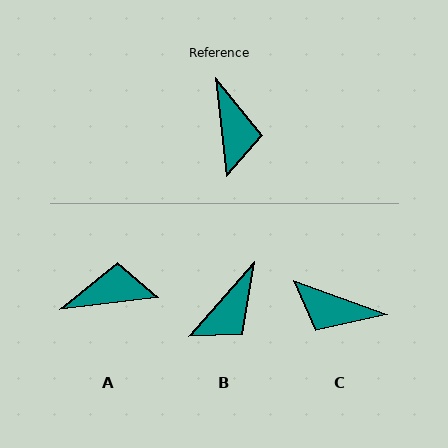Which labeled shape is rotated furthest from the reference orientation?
C, about 116 degrees away.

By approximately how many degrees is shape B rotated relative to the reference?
Approximately 48 degrees clockwise.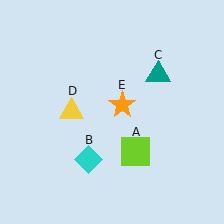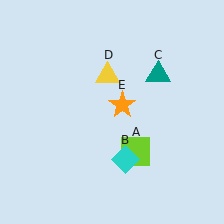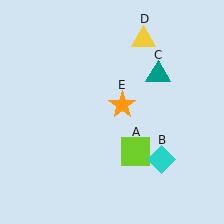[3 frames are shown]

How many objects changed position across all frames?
2 objects changed position: cyan diamond (object B), yellow triangle (object D).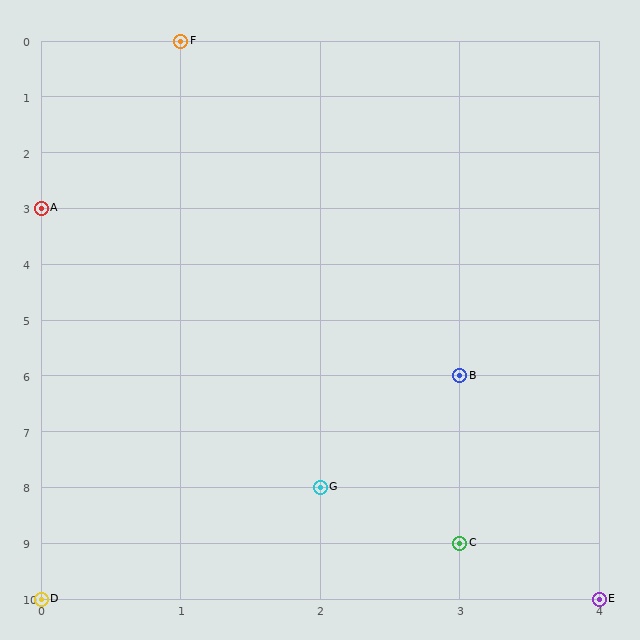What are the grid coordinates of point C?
Point C is at grid coordinates (3, 9).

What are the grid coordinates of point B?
Point B is at grid coordinates (3, 6).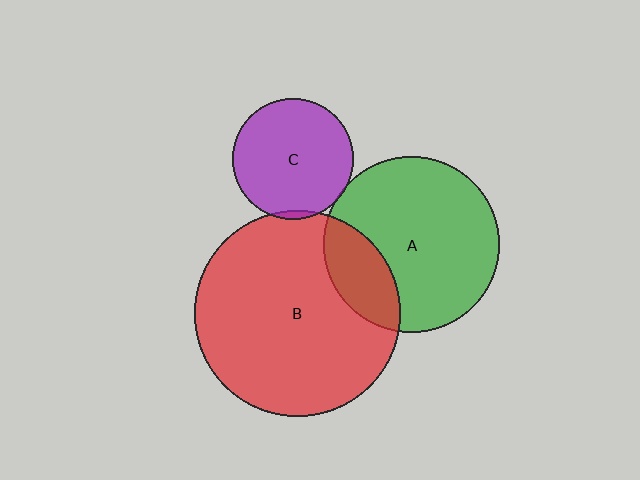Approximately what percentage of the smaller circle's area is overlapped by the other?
Approximately 5%.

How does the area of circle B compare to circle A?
Approximately 1.4 times.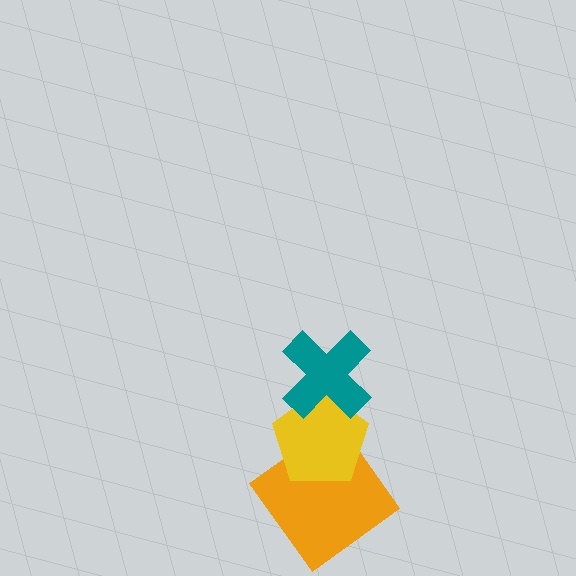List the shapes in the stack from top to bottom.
From top to bottom: the teal cross, the yellow pentagon, the orange diamond.